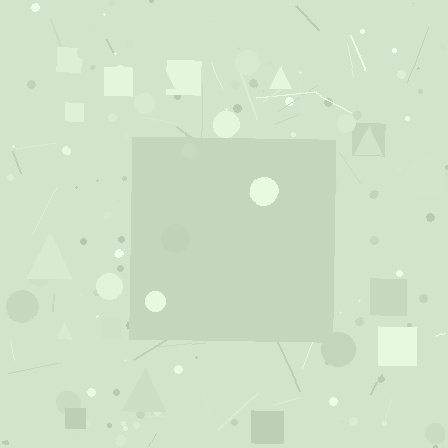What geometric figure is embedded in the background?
A square is embedded in the background.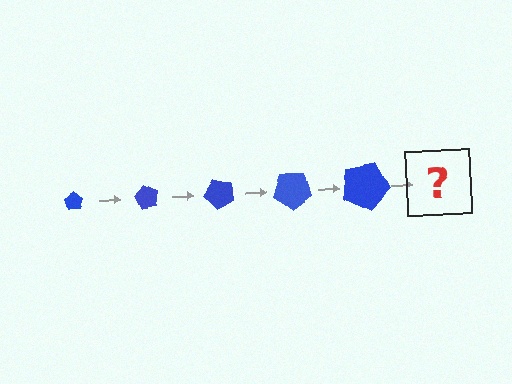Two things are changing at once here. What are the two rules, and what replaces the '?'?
The two rules are that the pentagon grows larger each step and it rotates 60 degrees each step. The '?' should be a pentagon, larger than the previous one and rotated 300 degrees from the start.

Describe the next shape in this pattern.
It should be a pentagon, larger than the previous one and rotated 300 degrees from the start.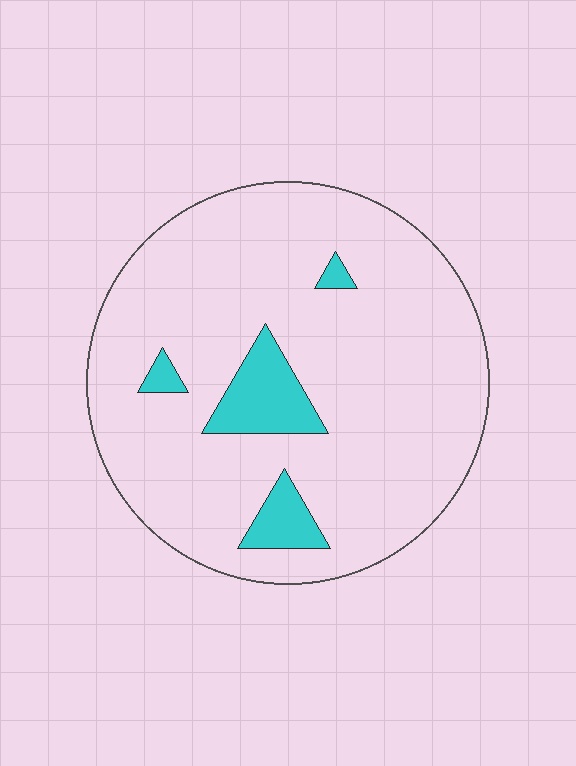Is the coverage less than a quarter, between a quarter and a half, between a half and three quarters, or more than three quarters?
Less than a quarter.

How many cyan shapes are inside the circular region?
4.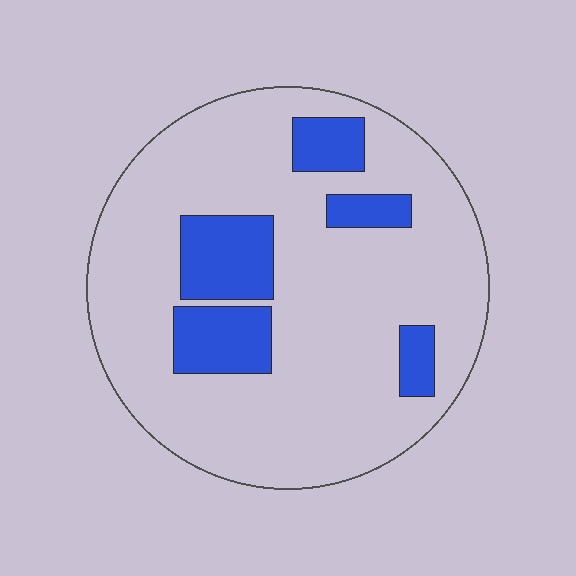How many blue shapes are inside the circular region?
5.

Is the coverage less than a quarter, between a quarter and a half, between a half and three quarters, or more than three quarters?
Less than a quarter.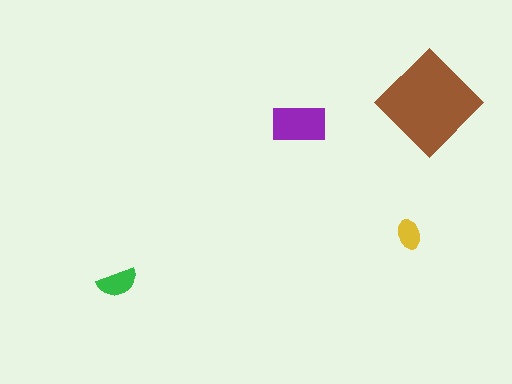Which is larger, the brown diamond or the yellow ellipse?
The brown diamond.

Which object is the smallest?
The yellow ellipse.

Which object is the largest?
The brown diamond.